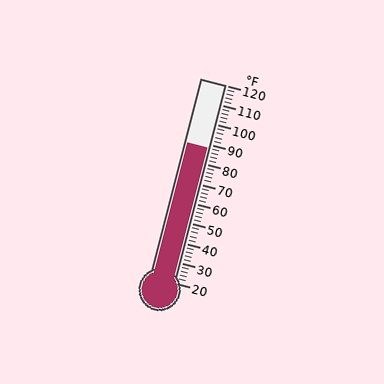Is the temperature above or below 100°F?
The temperature is below 100°F.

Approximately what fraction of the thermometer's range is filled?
The thermometer is filled to approximately 70% of its range.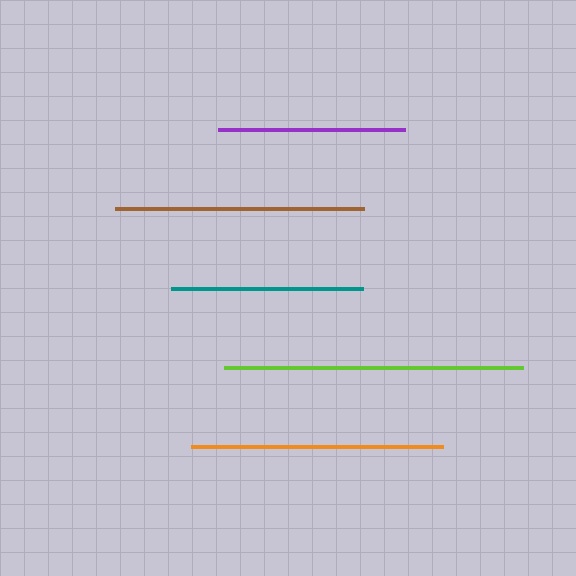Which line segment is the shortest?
The purple line is the shortest at approximately 187 pixels.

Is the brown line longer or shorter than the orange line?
The orange line is longer than the brown line.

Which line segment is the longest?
The lime line is the longest at approximately 299 pixels.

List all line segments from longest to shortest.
From longest to shortest: lime, orange, brown, teal, purple.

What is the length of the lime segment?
The lime segment is approximately 299 pixels long.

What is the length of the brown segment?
The brown segment is approximately 249 pixels long.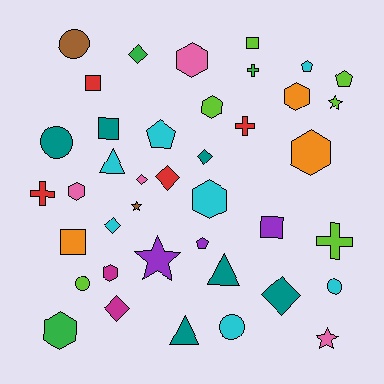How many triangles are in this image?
There are 3 triangles.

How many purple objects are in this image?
There are 3 purple objects.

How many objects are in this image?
There are 40 objects.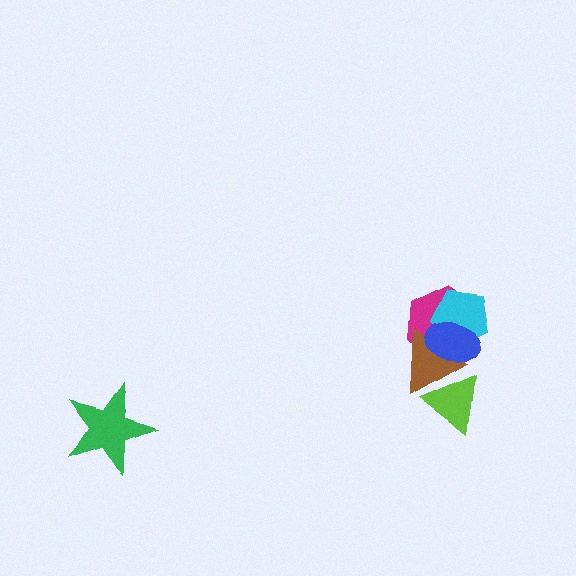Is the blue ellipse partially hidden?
No, no other shape covers it.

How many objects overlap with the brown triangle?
4 objects overlap with the brown triangle.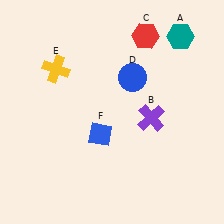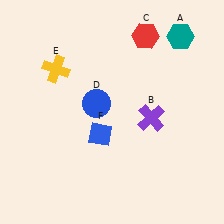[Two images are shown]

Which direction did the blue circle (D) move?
The blue circle (D) moved left.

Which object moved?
The blue circle (D) moved left.